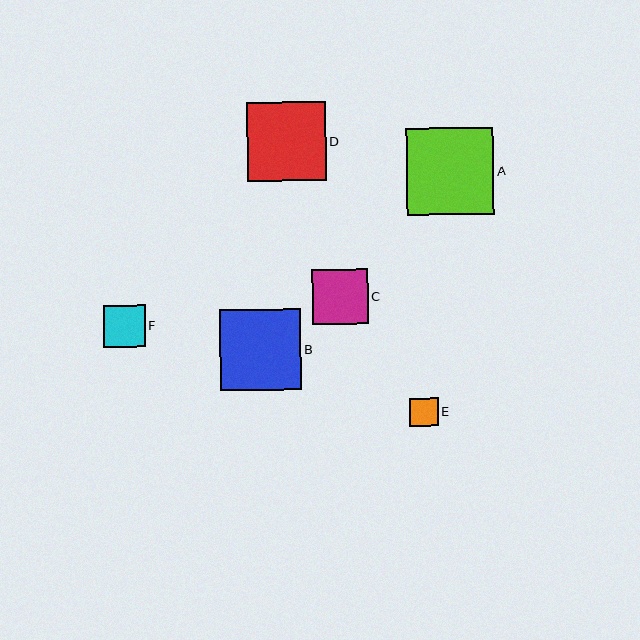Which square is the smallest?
Square E is the smallest with a size of approximately 28 pixels.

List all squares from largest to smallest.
From largest to smallest: A, B, D, C, F, E.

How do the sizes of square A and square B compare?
Square A and square B are approximately the same size.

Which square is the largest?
Square A is the largest with a size of approximately 88 pixels.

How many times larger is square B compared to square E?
Square B is approximately 2.8 times the size of square E.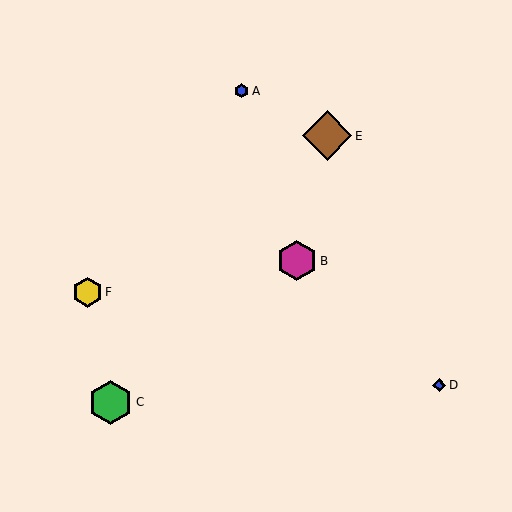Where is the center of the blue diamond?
The center of the blue diamond is at (439, 385).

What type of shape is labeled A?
Shape A is a blue hexagon.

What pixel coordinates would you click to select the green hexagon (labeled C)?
Click at (111, 402) to select the green hexagon C.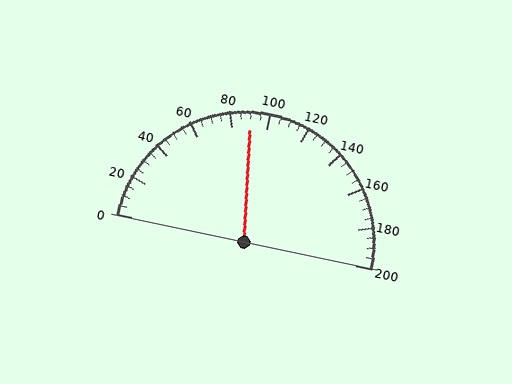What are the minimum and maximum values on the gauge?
The gauge ranges from 0 to 200.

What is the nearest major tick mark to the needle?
The nearest major tick mark is 80.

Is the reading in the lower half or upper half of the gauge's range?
The reading is in the lower half of the range (0 to 200).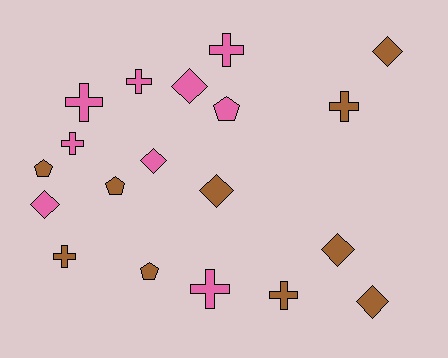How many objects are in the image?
There are 19 objects.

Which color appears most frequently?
Brown, with 10 objects.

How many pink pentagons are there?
There is 1 pink pentagon.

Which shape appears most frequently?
Cross, with 8 objects.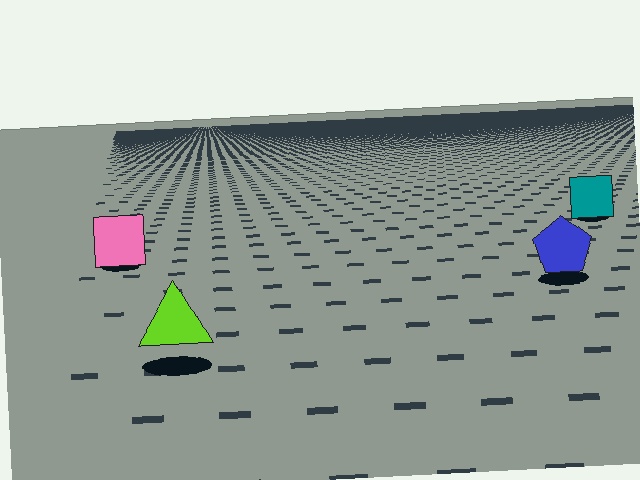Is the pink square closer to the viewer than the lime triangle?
No. The lime triangle is closer — you can tell from the texture gradient: the ground texture is coarser near it.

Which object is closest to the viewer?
The lime triangle is closest. The texture marks near it are larger and more spread out.